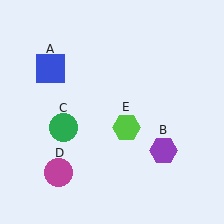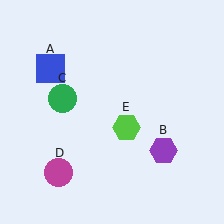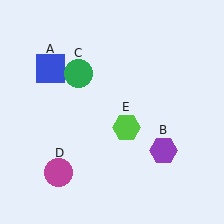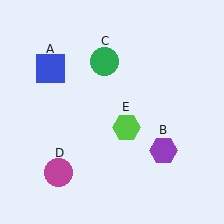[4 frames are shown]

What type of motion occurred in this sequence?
The green circle (object C) rotated clockwise around the center of the scene.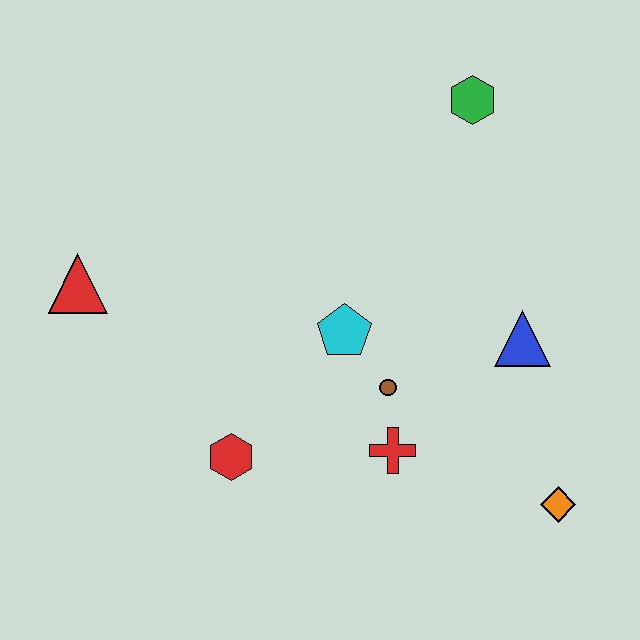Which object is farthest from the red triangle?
The orange diamond is farthest from the red triangle.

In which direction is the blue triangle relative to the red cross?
The blue triangle is to the right of the red cross.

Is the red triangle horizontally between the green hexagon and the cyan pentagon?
No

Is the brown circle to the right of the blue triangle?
No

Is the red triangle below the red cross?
No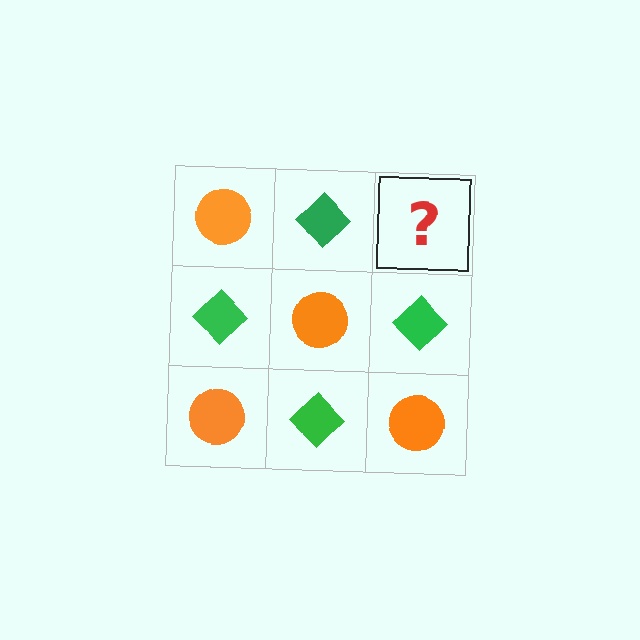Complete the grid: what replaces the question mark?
The question mark should be replaced with an orange circle.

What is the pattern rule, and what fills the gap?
The rule is that it alternates orange circle and green diamond in a checkerboard pattern. The gap should be filled with an orange circle.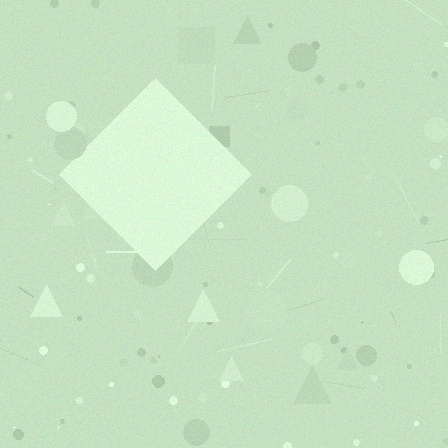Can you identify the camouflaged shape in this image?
The camouflaged shape is a diamond.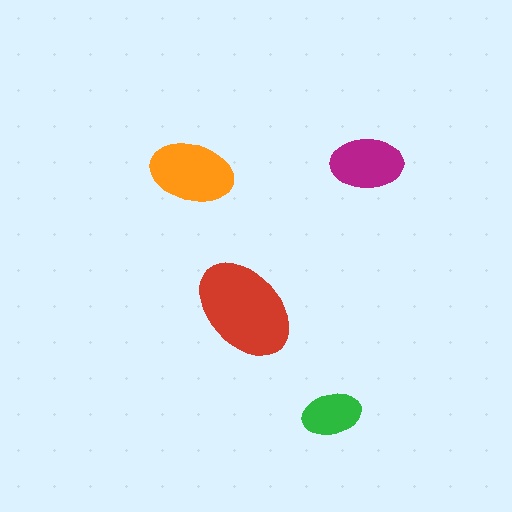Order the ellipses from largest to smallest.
the red one, the orange one, the magenta one, the green one.